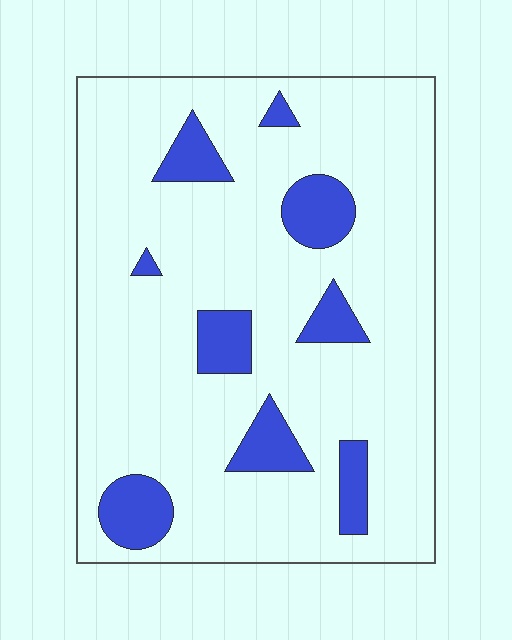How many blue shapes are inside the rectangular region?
9.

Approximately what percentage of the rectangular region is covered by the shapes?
Approximately 15%.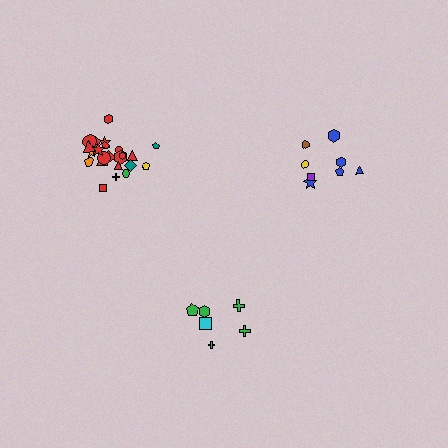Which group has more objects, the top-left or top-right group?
The top-left group.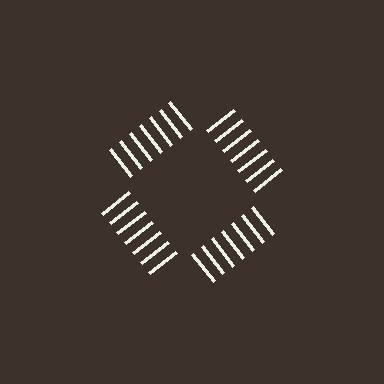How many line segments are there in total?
28 — 7 along each of the 4 edges.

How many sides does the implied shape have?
4 sides — the line-ends trace a square.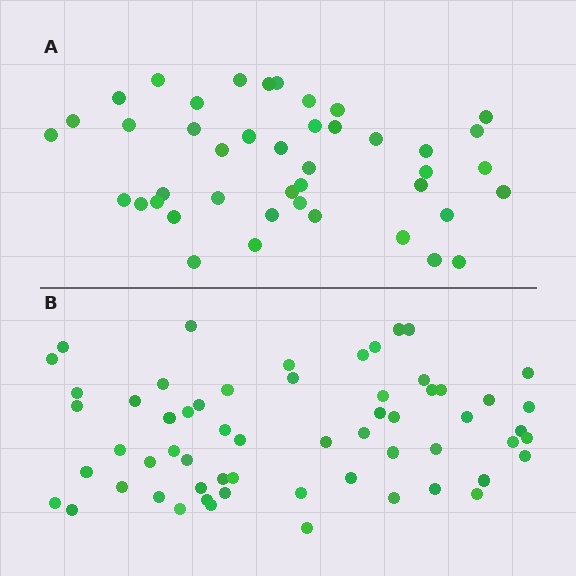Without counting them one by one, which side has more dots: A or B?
Region B (the bottom region) has more dots.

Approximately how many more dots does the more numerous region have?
Region B has approximately 15 more dots than region A.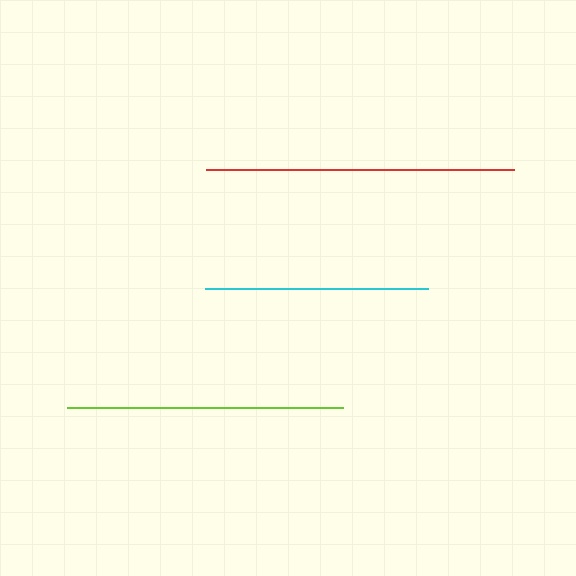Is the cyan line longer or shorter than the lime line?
The lime line is longer than the cyan line.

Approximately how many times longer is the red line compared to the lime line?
The red line is approximately 1.1 times the length of the lime line.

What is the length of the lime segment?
The lime segment is approximately 276 pixels long.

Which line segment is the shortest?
The cyan line is the shortest at approximately 223 pixels.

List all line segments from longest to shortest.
From longest to shortest: red, lime, cyan.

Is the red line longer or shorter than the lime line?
The red line is longer than the lime line.